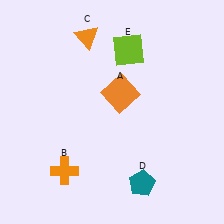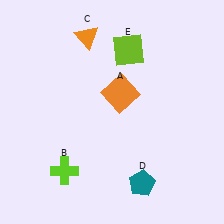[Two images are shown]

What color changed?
The cross (B) changed from orange in Image 1 to lime in Image 2.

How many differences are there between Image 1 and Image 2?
There is 1 difference between the two images.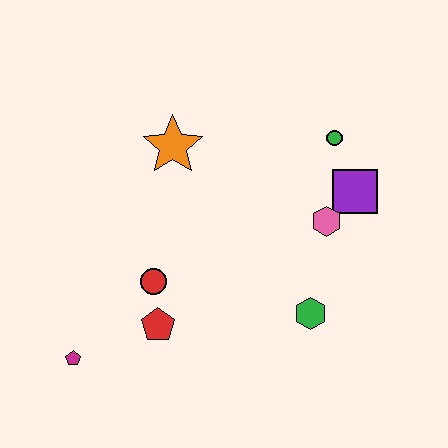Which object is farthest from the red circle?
The green circle is farthest from the red circle.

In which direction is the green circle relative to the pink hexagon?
The green circle is above the pink hexagon.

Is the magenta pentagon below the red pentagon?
Yes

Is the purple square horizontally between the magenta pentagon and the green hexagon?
No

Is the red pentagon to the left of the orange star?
Yes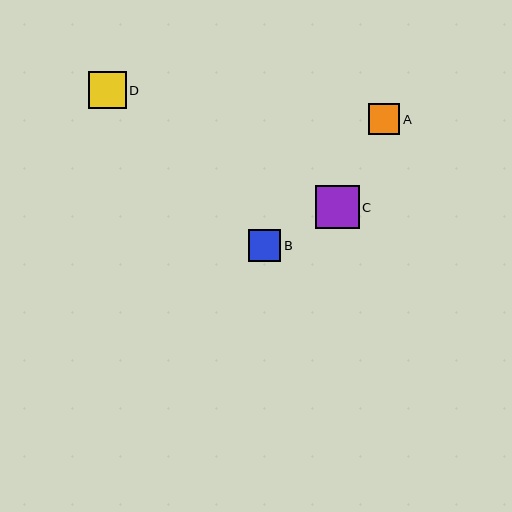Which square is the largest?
Square C is the largest with a size of approximately 44 pixels.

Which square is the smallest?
Square A is the smallest with a size of approximately 31 pixels.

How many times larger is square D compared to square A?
Square D is approximately 1.2 times the size of square A.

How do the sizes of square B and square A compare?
Square B and square A are approximately the same size.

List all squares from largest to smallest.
From largest to smallest: C, D, B, A.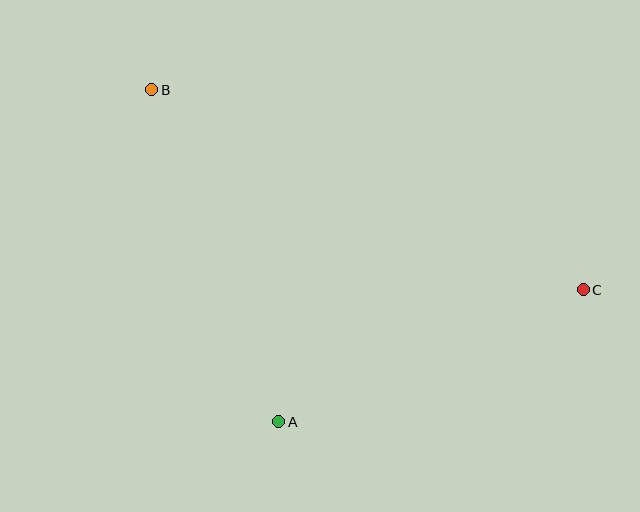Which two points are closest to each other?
Points A and C are closest to each other.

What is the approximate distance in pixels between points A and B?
The distance between A and B is approximately 355 pixels.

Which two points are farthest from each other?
Points B and C are farthest from each other.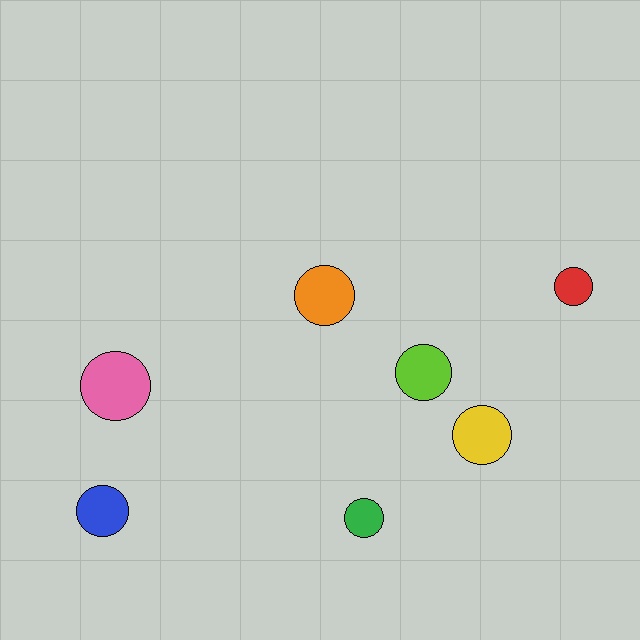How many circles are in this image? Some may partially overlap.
There are 7 circles.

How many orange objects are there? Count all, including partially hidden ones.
There is 1 orange object.